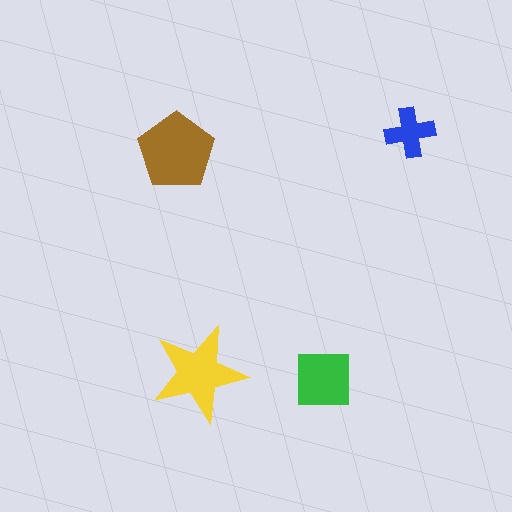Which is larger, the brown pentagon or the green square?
The brown pentagon.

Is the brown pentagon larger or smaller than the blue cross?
Larger.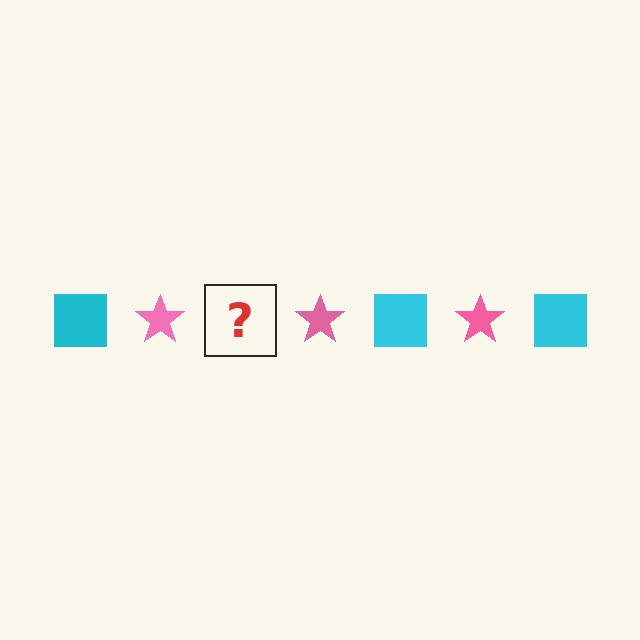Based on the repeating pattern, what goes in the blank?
The blank should be a cyan square.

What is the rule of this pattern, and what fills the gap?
The rule is that the pattern alternates between cyan square and pink star. The gap should be filled with a cyan square.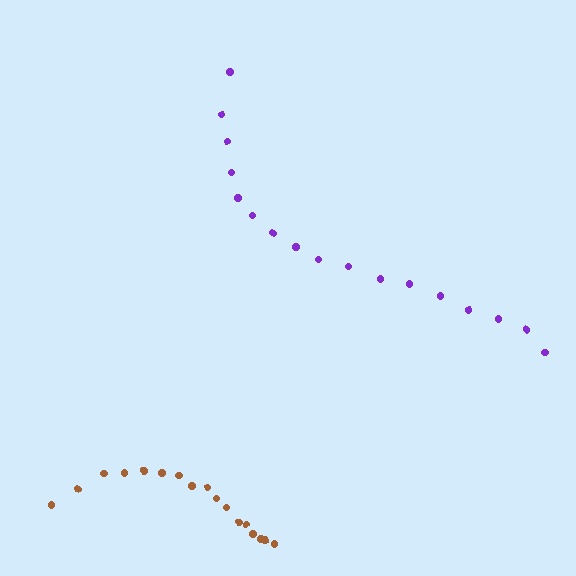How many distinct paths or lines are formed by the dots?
There are 2 distinct paths.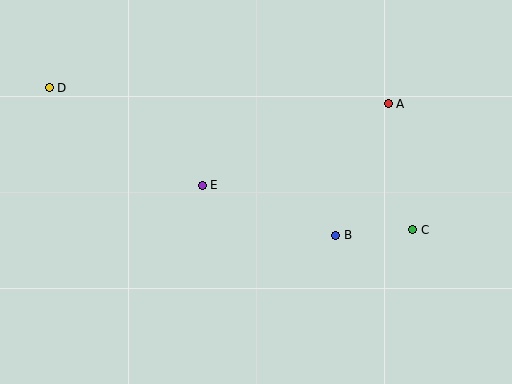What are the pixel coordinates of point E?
Point E is at (202, 185).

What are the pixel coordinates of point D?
Point D is at (49, 88).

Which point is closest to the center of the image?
Point E at (202, 185) is closest to the center.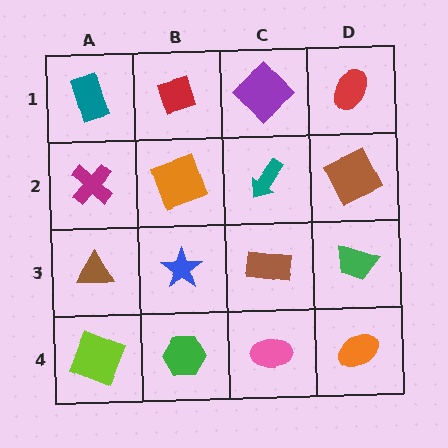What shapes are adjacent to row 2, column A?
A teal rectangle (row 1, column A), a brown triangle (row 3, column A), an orange square (row 2, column B).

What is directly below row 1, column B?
An orange square.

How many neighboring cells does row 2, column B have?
4.